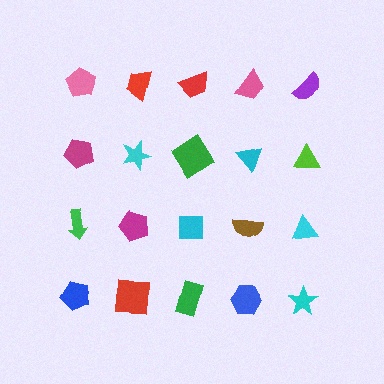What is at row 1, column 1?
A pink pentagon.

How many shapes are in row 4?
5 shapes.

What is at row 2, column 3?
A green diamond.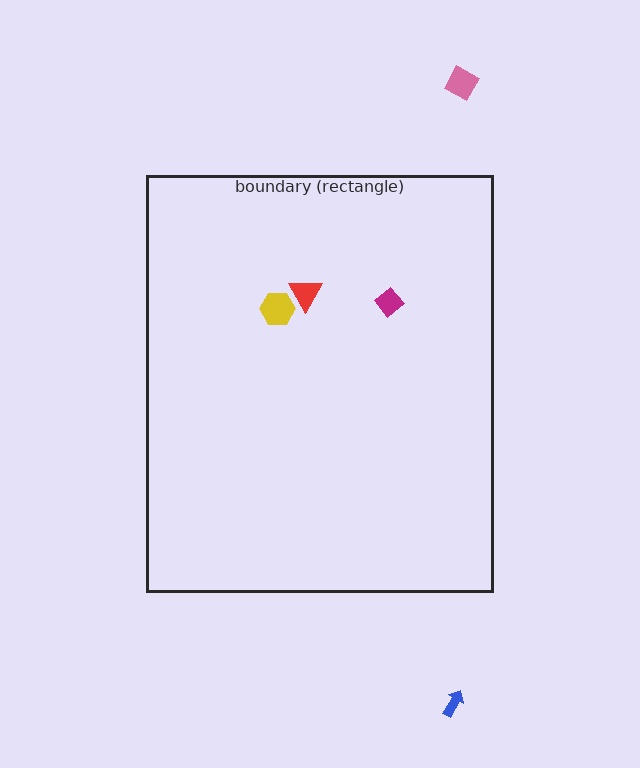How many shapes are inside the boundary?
3 inside, 2 outside.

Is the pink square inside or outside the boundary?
Outside.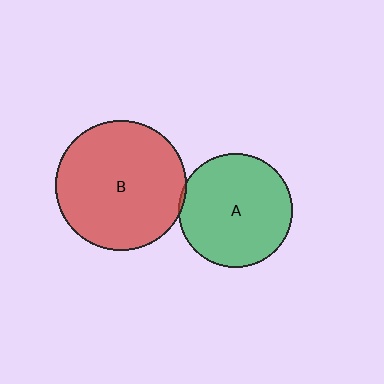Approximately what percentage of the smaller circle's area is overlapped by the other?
Approximately 5%.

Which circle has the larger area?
Circle B (red).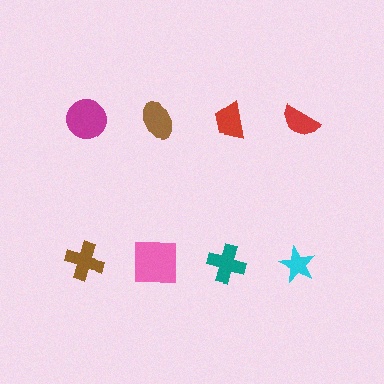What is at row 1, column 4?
A red semicircle.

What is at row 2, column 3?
A teal cross.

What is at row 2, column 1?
A brown cross.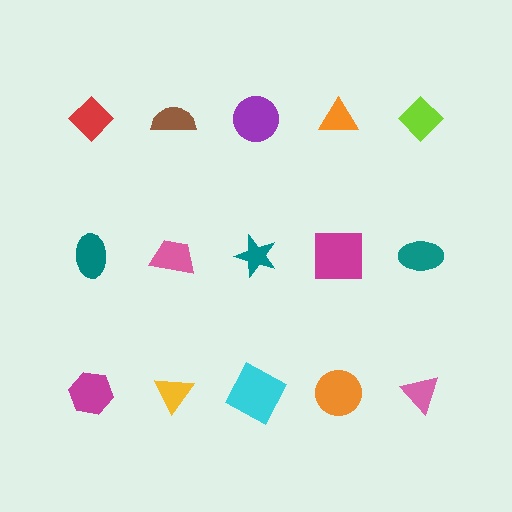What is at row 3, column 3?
A cyan square.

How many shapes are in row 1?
5 shapes.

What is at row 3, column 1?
A magenta hexagon.